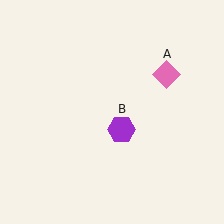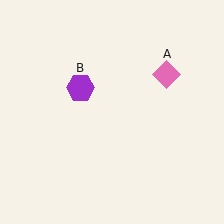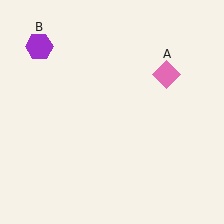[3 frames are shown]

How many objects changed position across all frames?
1 object changed position: purple hexagon (object B).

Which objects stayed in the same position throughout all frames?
Pink diamond (object A) remained stationary.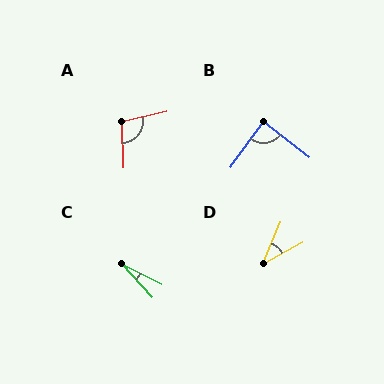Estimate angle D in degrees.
Approximately 38 degrees.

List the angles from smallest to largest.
C (21°), D (38°), B (88°), A (101°).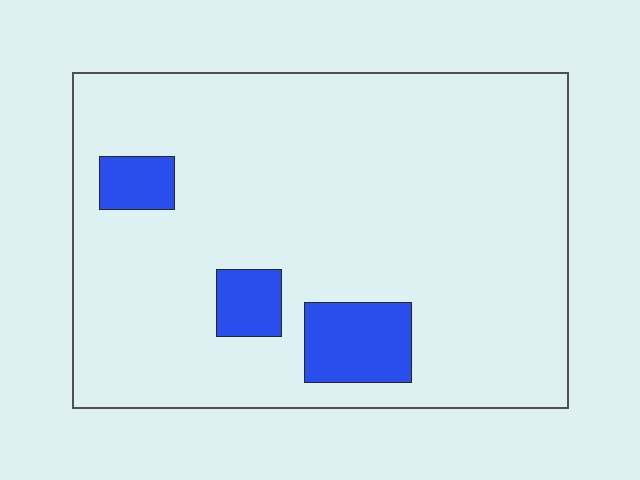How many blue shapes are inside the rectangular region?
3.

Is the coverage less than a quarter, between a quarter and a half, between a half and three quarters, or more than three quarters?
Less than a quarter.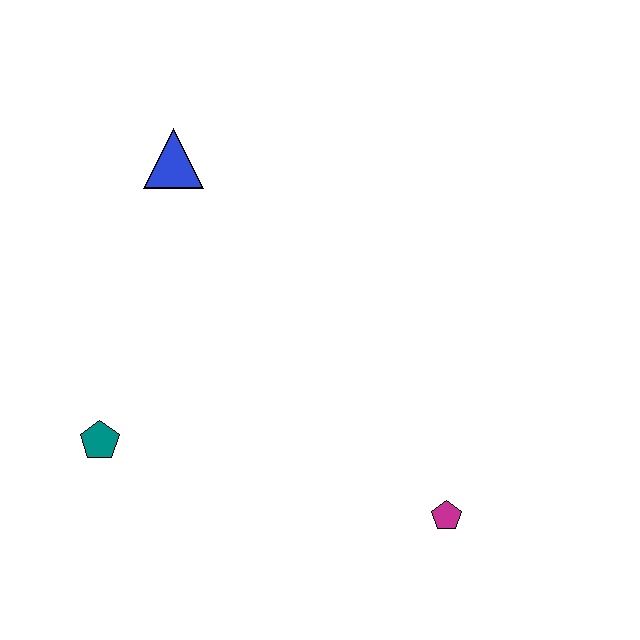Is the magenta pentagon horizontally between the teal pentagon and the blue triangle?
No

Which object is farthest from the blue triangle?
The magenta pentagon is farthest from the blue triangle.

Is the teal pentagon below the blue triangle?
Yes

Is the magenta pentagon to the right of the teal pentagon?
Yes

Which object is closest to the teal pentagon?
The blue triangle is closest to the teal pentagon.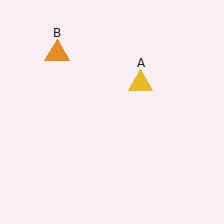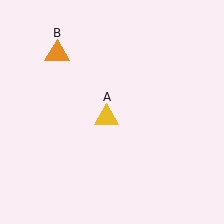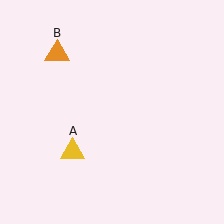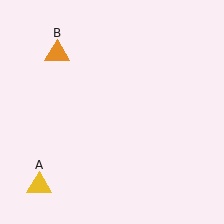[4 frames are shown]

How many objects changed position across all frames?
1 object changed position: yellow triangle (object A).